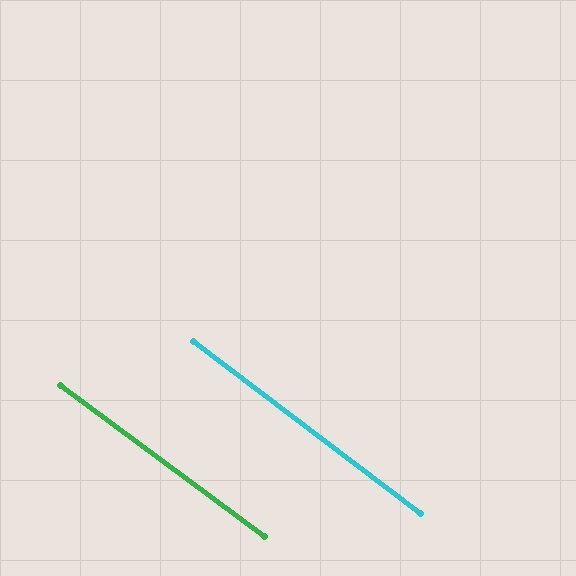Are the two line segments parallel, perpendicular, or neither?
Parallel — their directions differ by only 0.7°.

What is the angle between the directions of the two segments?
Approximately 1 degree.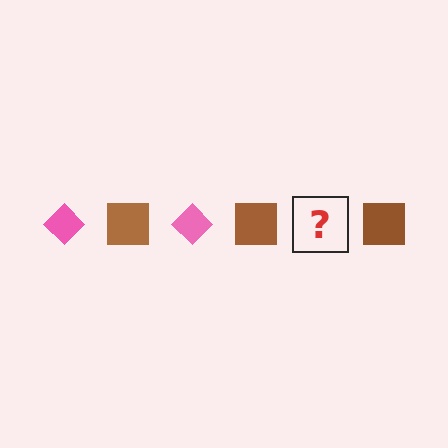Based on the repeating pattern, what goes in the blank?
The blank should be a pink diamond.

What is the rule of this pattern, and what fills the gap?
The rule is that the pattern alternates between pink diamond and brown square. The gap should be filled with a pink diamond.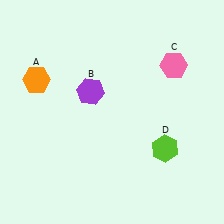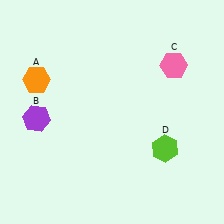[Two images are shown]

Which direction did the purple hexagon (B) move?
The purple hexagon (B) moved left.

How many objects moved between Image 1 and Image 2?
1 object moved between the two images.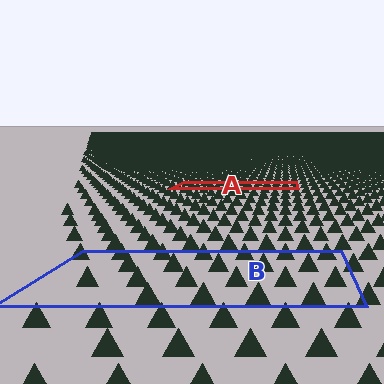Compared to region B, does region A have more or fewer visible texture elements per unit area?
Region A has more texture elements per unit area — they are packed more densely because it is farther away.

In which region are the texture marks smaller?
The texture marks are smaller in region A, because it is farther away.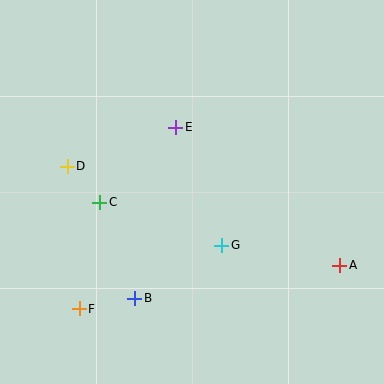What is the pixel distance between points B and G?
The distance between B and G is 102 pixels.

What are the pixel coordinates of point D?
Point D is at (67, 166).